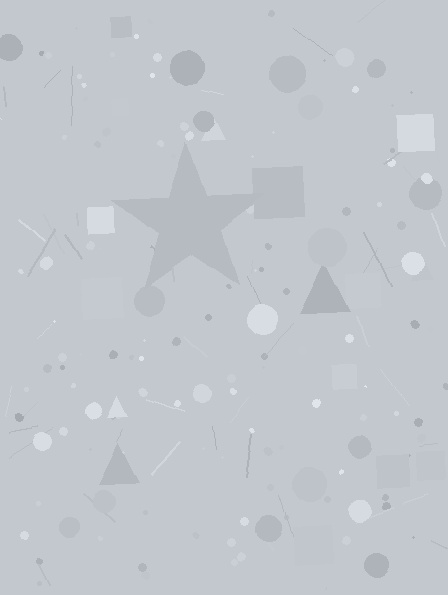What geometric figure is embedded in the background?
A star is embedded in the background.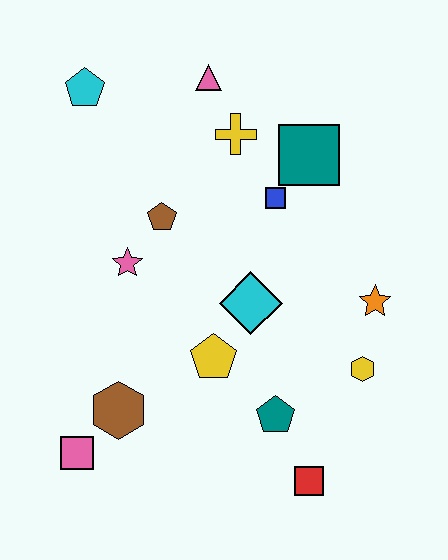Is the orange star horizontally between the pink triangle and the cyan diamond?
No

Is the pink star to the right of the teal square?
No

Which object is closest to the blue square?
The teal square is closest to the blue square.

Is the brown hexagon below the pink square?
No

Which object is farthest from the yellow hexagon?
The cyan pentagon is farthest from the yellow hexagon.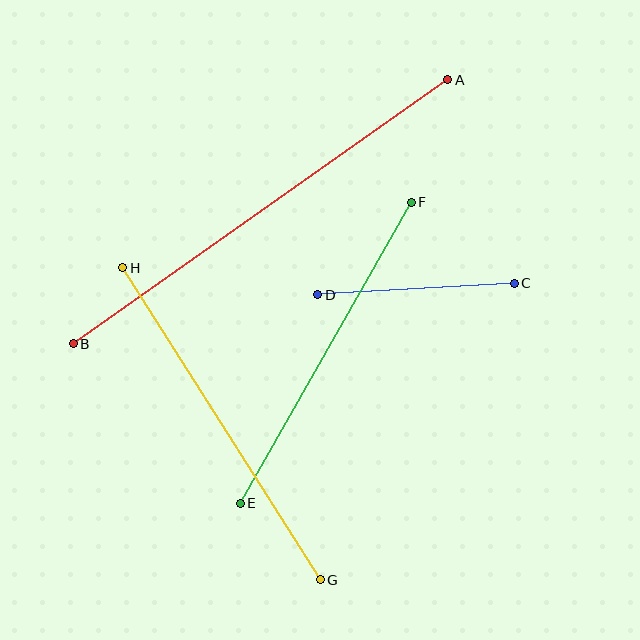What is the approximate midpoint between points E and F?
The midpoint is at approximately (326, 353) pixels.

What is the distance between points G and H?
The distance is approximately 369 pixels.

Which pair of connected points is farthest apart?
Points A and B are farthest apart.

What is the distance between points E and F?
The distance is approximately 346 pixels.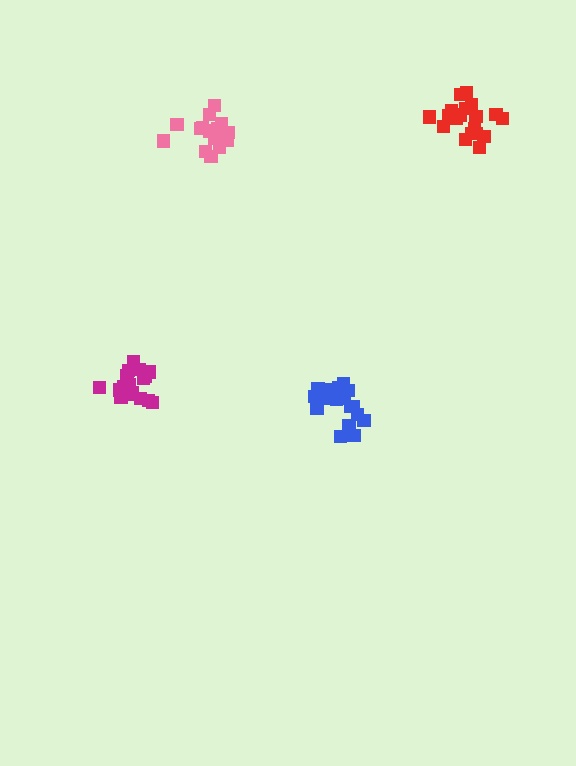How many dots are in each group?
Group 1: 19 dots, Group 2: 18 dots, Group 3: 21 dots, Group 4: 17 dots (75 total).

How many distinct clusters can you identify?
There are 4 distinct clusters.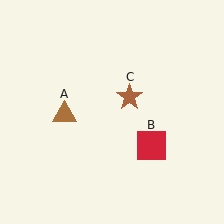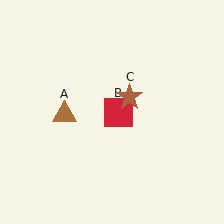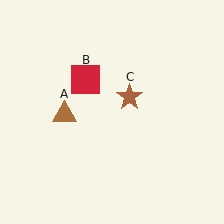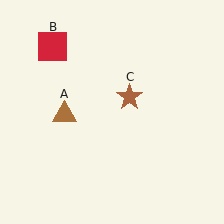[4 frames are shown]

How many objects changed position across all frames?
1 object changed position: red square (object B).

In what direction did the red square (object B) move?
The red square (object B) moved up and to the left.